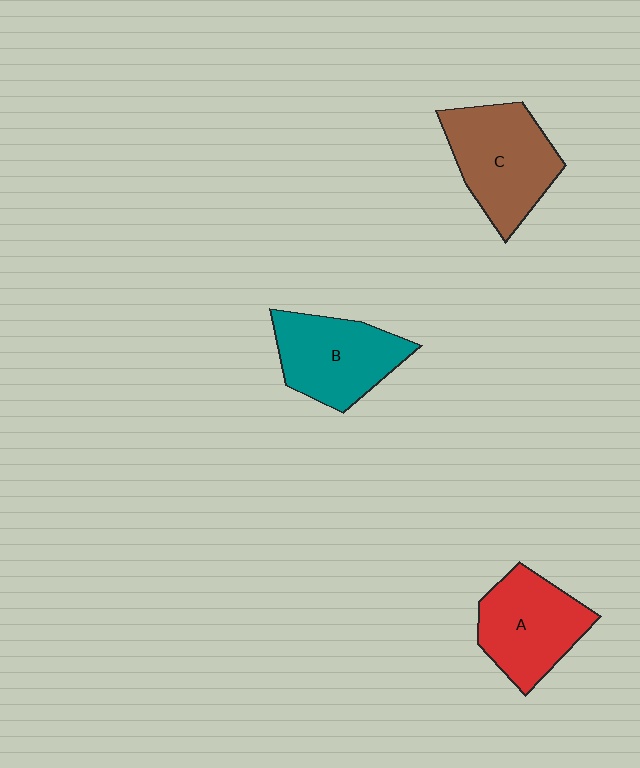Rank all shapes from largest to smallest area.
From largest to smallest: C (brown), B (teal), A (red).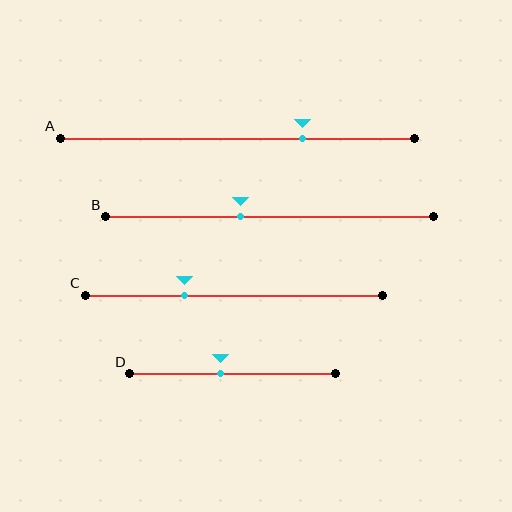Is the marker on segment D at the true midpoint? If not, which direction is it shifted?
No, the marker on segment D is shifted to the left by about 6% of the segment length.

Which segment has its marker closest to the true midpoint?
Segment D has its marker closest to the true midpoint.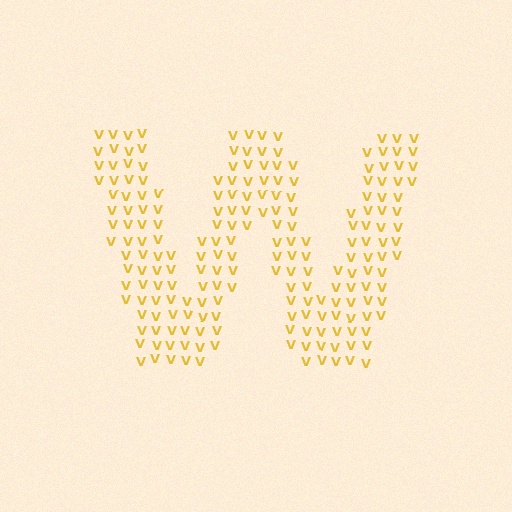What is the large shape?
The large shape is the letter W.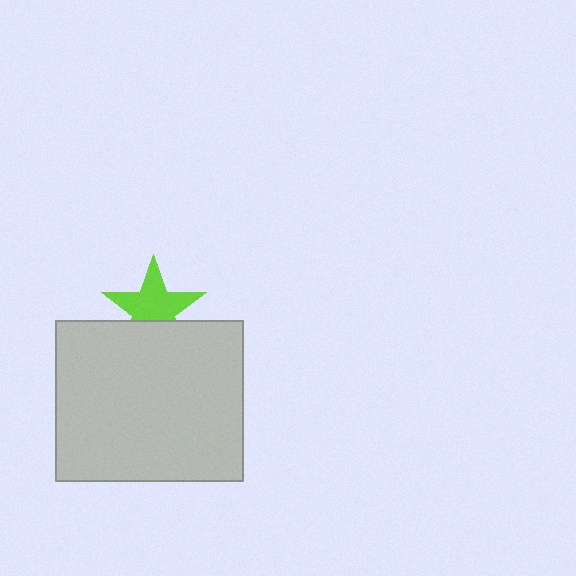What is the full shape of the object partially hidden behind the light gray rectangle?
The partially hidden object is a lime star.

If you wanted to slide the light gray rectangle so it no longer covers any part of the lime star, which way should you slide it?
Slide it down — that is the most direct way to separate the two shapes.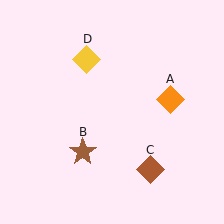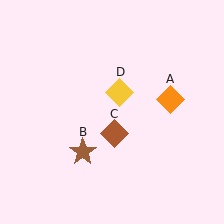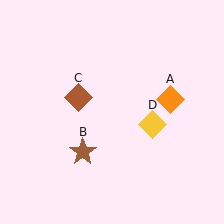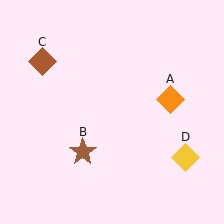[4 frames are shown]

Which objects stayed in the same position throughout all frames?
Orange diamond (object A) and brown star (object B) remained stationary.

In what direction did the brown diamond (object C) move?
The brown diamond (object C) moved up and to the left.